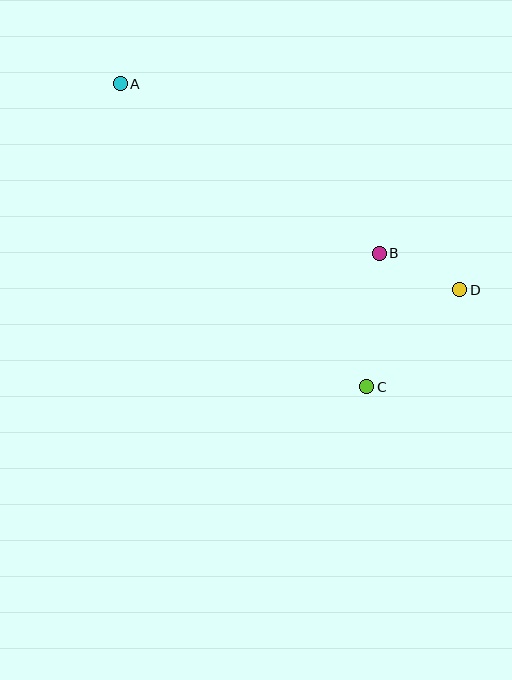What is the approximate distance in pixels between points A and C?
The distance between A and C is approximately 391 pixels.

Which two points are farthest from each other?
Points A and D are farthest from each other.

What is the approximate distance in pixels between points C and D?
The distance between C and D is approximately 134 pixels.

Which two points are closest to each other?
Points B and D are closest to each other.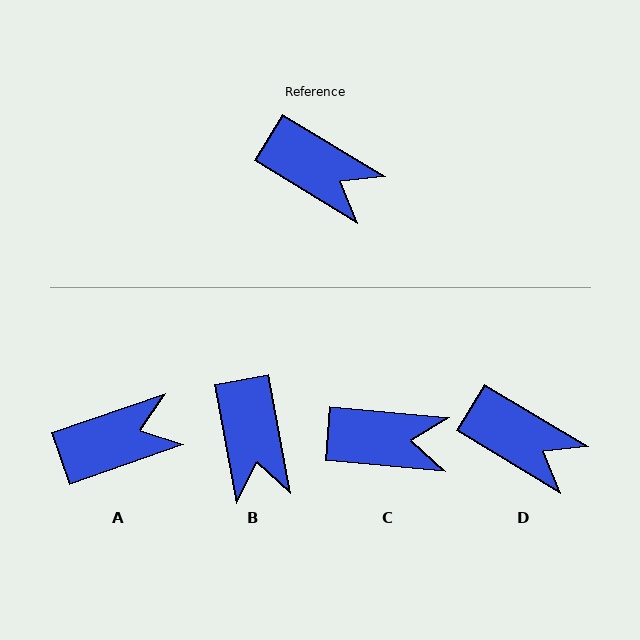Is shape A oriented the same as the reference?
No, it is off by about 50 degrees.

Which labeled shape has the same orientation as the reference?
D.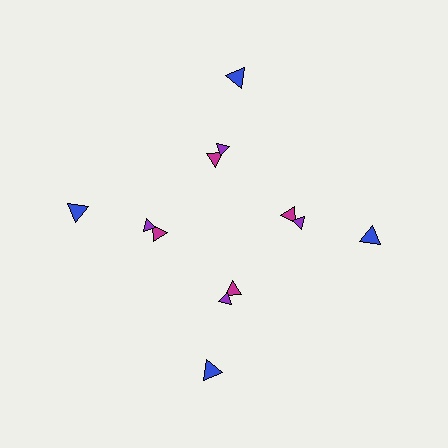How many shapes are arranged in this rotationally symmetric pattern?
There are 12 shapes, arranged in 4 groups of 3.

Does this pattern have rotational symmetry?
Yes, this pattern has 4-fold rotational symmetry. It looks the same after rotating 90 degrees around the center.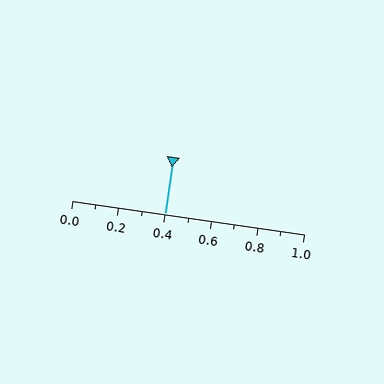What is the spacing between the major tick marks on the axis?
The major ticks are spaced 0.2 apart.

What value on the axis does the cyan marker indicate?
The marker indicates approximately 0.4.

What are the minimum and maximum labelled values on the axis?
The axis runs from 0.0 to 1.0.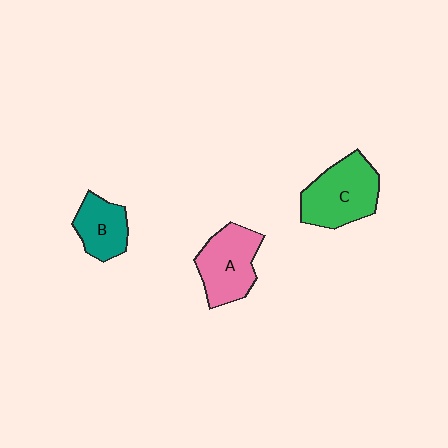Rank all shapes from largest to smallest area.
From largest to smallest: C (green), A (pink), B (teal).